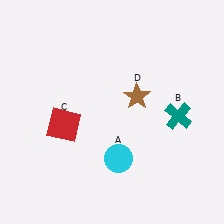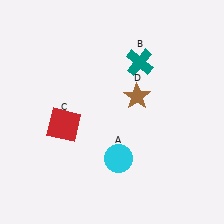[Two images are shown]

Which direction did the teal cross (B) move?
The teal cross (B) moved up.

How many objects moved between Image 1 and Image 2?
1 object moved between the two images.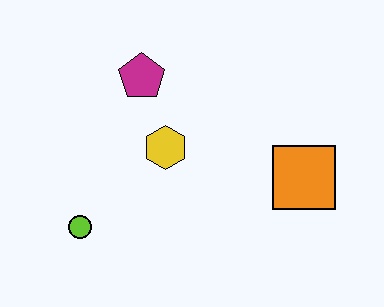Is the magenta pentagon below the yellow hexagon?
No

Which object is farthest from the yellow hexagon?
The orange square is farthest from the yellow hexagon.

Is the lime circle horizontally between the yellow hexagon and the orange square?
No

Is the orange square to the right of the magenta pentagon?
Yes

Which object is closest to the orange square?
The yellow hexagon is closest to the orange square.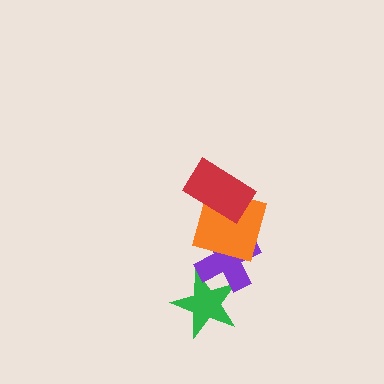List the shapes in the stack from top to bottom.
From top to bottom: the red rectangle, the orange square, the purple cross, the green star.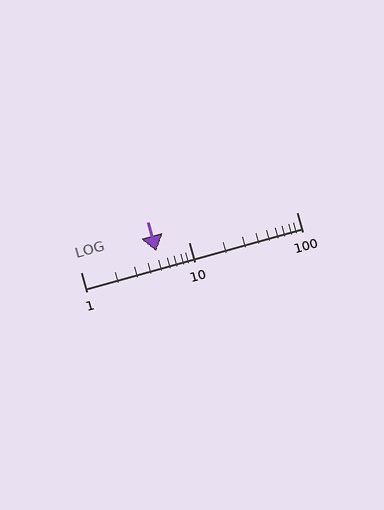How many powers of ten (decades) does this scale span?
The scale spans 2 decades, from 1 to 100.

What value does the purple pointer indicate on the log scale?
The pointer indicates approximately 5.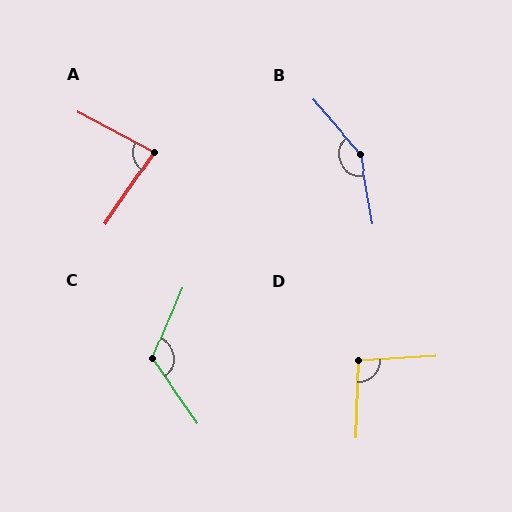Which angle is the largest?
B, at approximately 149 degrees.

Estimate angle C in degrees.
Approximately 122 degrees.